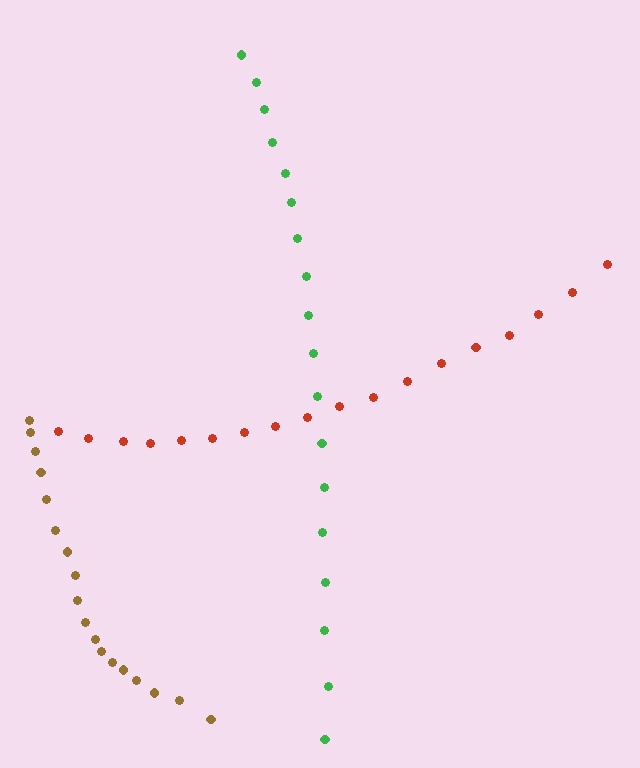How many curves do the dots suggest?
There are 3 distinct paths.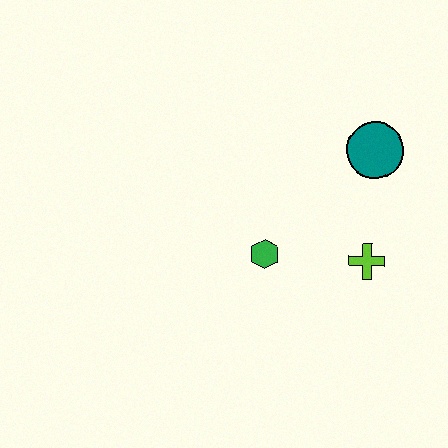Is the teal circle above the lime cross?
Yes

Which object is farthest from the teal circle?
The green hexagon is farthest from the teal circle.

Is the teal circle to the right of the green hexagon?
Yes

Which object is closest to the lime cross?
The green hexagon is closest to the lime cross.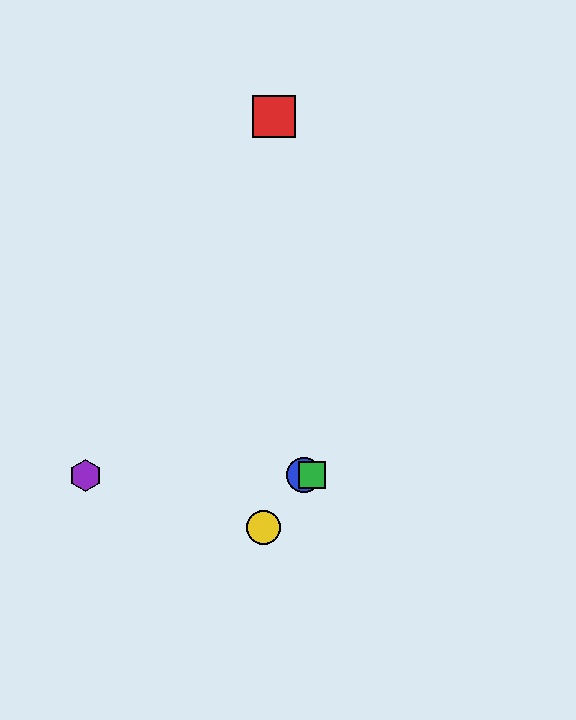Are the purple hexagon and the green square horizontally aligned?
Yes, both are at y≈475.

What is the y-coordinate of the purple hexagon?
The purple hexagon is at y≈475.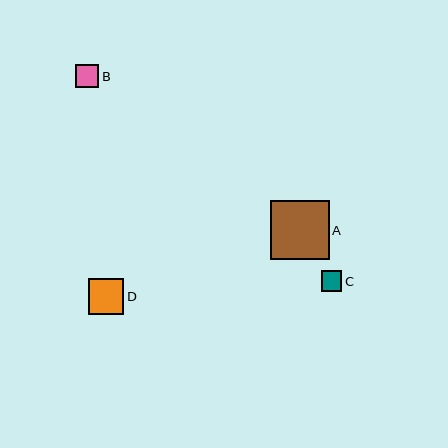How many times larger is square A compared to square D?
Square A is approximately 1.7 times the size of square D.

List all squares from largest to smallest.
From largest to smallest: A, D, B, C.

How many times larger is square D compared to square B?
Square D is approximately 1.5 times the size of square B.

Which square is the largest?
Square A is the largest with a size of approximately 59 pixels.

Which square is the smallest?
Square C is the smallest with a size of approximately 21 pixels.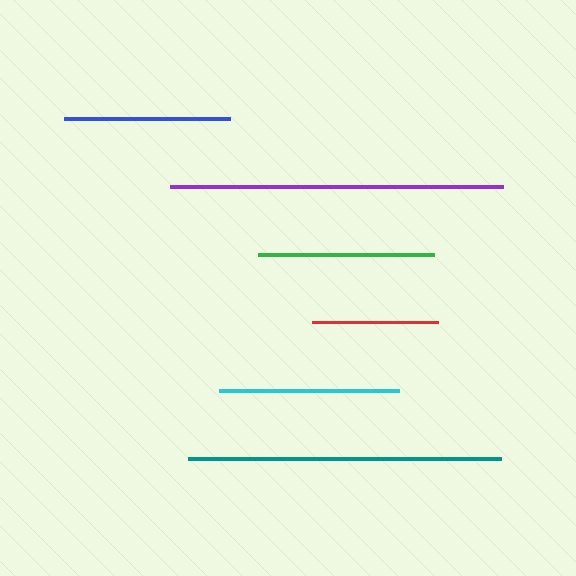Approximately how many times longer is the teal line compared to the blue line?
The teal line is approximately 1.9 times the length of the blue line.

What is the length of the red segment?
The red segment is approximately 126 pixels long.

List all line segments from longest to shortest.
From longest to shortest: purple, teal, cyan, green, blue, red.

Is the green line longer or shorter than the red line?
The green line is longer than the red line.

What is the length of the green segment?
The green segment is approximately 176 pixels long.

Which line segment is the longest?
The purple line is the longest at approximately 332 pixels.